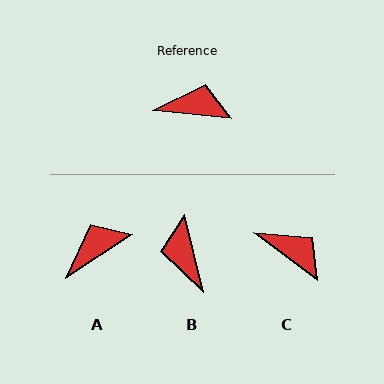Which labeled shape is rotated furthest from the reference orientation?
B, about 110 degrees away.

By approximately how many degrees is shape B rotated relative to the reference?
Approximately 110 degrees counter-clockwise.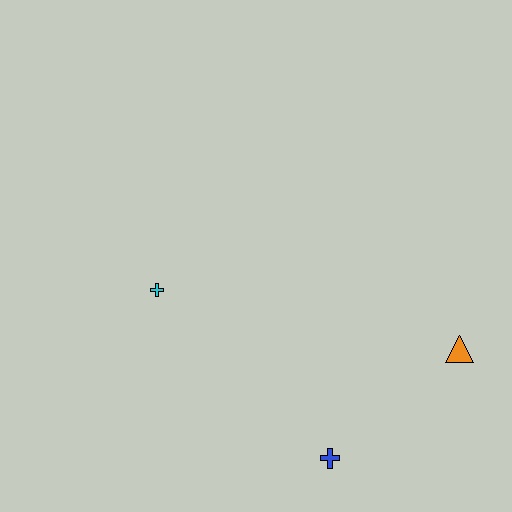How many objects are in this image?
There are 3 objects.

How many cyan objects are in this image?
There is 1 cyan object.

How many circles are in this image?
There are no circles.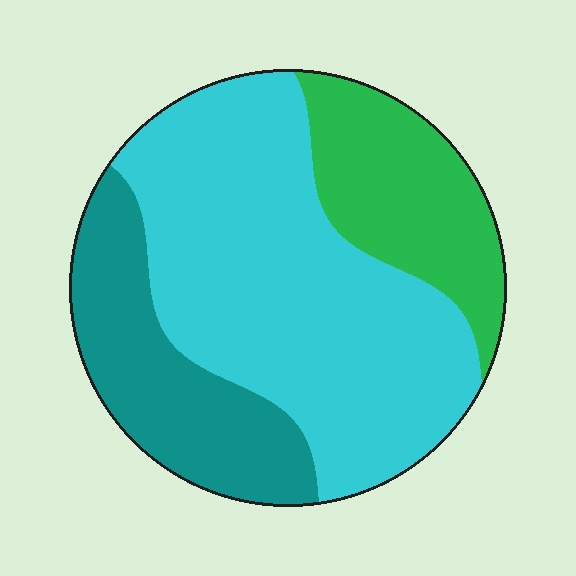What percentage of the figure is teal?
Teal takes up about one quarter (1/4) of the figure.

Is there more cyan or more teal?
Cyan.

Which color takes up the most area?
Cyan, at roughly 55%.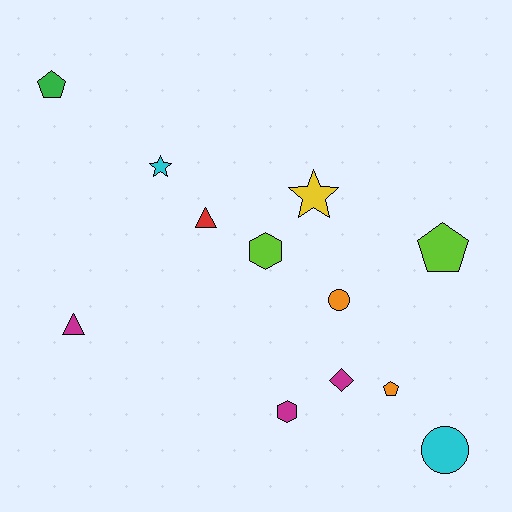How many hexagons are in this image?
There are 2 hexagons.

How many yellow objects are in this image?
There is 1 yellow object.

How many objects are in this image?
There are 12 objects.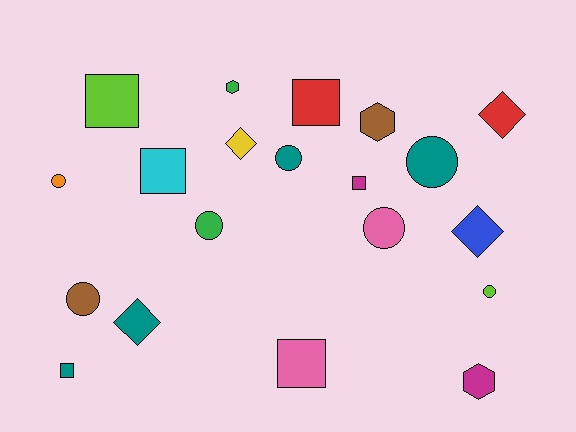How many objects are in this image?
There are 20 objects.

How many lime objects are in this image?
There are 2 lime objects.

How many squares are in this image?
There are 6 squares.